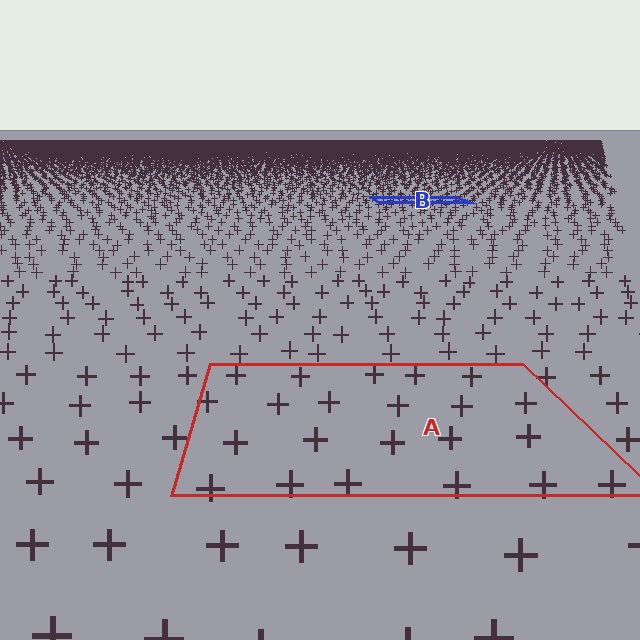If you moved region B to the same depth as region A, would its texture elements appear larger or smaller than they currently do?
They would appear larger. At a closer depth, the same texture elements are projected at a bigger on-screen size.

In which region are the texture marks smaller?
The texture marks are smaller in region B, because it is farther away.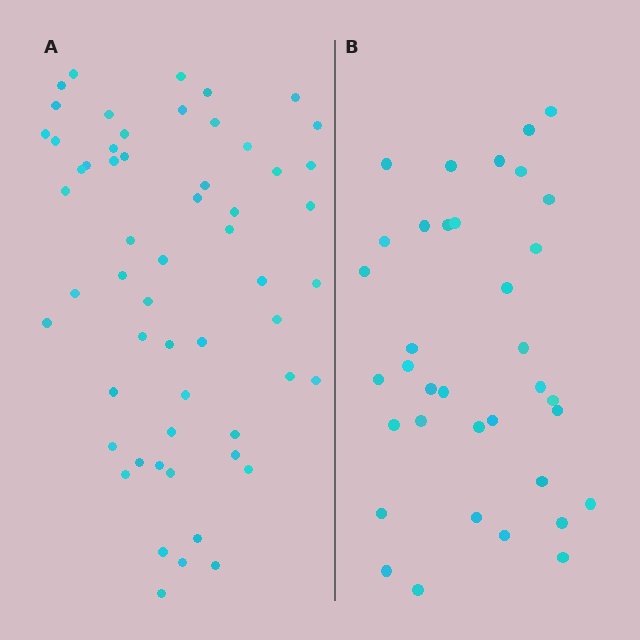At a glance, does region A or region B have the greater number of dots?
Region A (the left region) has more dots.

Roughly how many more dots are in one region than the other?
Region A has approximately 20 more dots than region B.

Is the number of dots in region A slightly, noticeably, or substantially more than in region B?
Region A has substantially more. The ratio is roughly 1.6 to 1.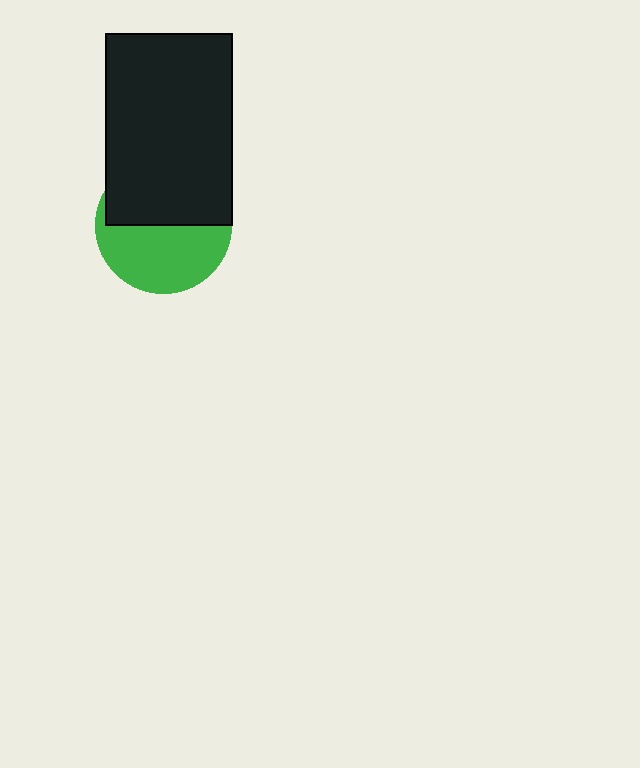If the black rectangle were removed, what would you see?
You would see the complete green circle.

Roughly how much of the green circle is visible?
About half of it is visible (roughly 52%).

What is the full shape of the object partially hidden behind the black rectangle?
The partially hidden object is a green circle.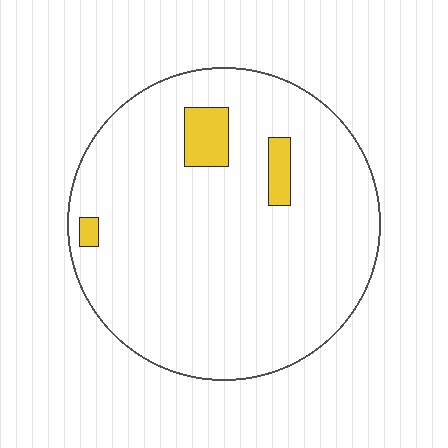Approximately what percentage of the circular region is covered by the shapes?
Approximately 5%.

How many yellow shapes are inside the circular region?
3.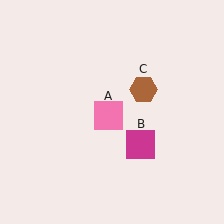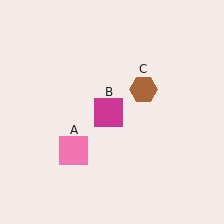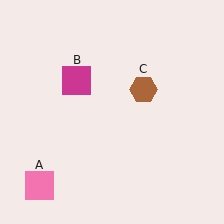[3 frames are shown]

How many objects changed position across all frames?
2 objects changed position: pink square (object A), magenta square (object B).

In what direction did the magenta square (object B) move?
The magenta square (object B) moved up and to the left.